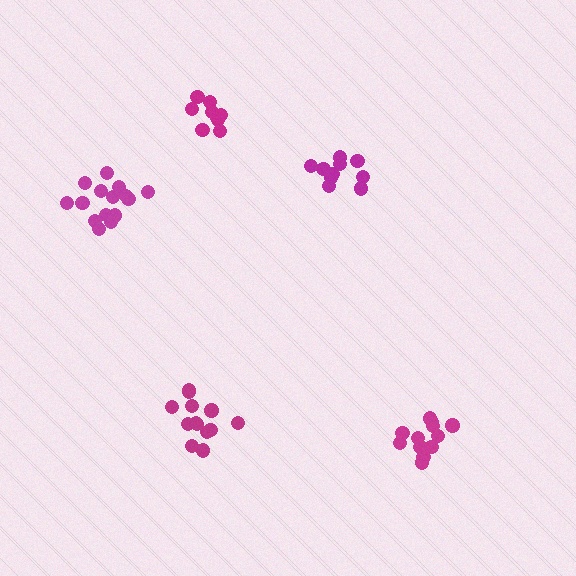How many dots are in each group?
Group 1: 10 dots, Group 2: 13 dots, Group 3: 9 dots, Group 4: 13 dots, Group 5: 15 dots (60 total).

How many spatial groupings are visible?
There are 5 spatial groupings.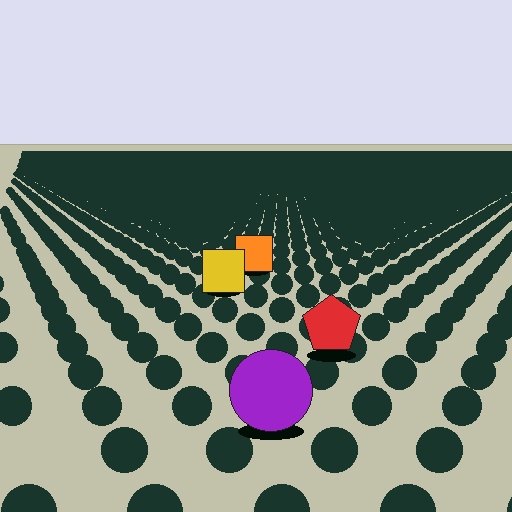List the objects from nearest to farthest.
From nearest to farthest: the purple circle, the red pentagon, the yellow square, the orange square.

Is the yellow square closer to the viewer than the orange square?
Yes. The yellow square is closer — you can tell from the texture gradient: the ground texture is coarser near it.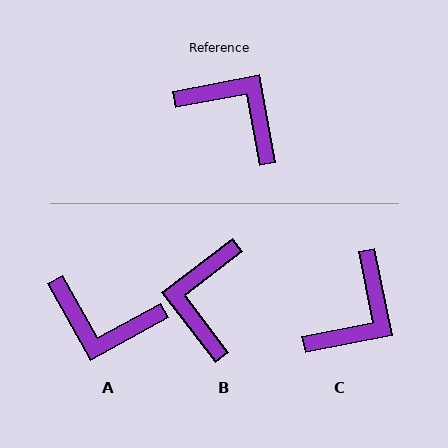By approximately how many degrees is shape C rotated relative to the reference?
Approximately 89 degrees clockwise.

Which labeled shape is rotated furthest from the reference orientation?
A, about 162 degrees away.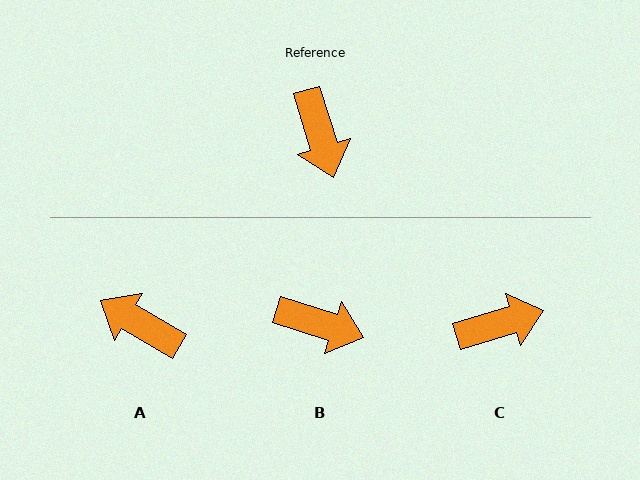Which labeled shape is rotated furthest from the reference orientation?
A, about 137 degrees away.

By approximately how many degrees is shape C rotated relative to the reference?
Approximately 90 degrees counter-clockwise.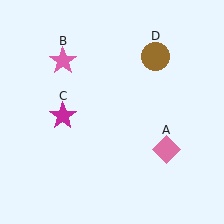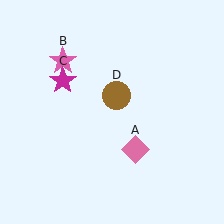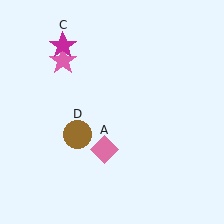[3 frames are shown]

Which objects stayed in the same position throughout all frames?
Pink star (object B) remained stationary.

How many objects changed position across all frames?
3 objects changed position: pink diamond (object A), magenta star (object C), brown circle (object D).